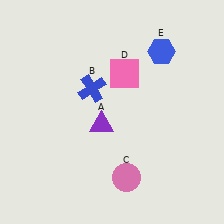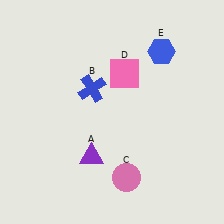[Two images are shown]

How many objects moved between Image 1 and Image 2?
1 object moved between the two images.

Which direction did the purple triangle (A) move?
The purple triangle (A) moved down.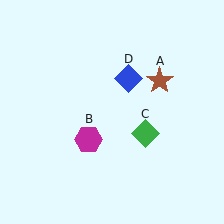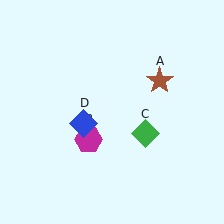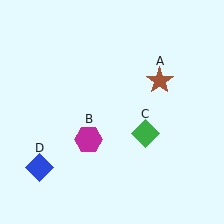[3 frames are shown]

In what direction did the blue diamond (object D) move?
The blue diamond (object D) moved down and to the left.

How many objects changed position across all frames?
1 object changed position: blue diamond (object D).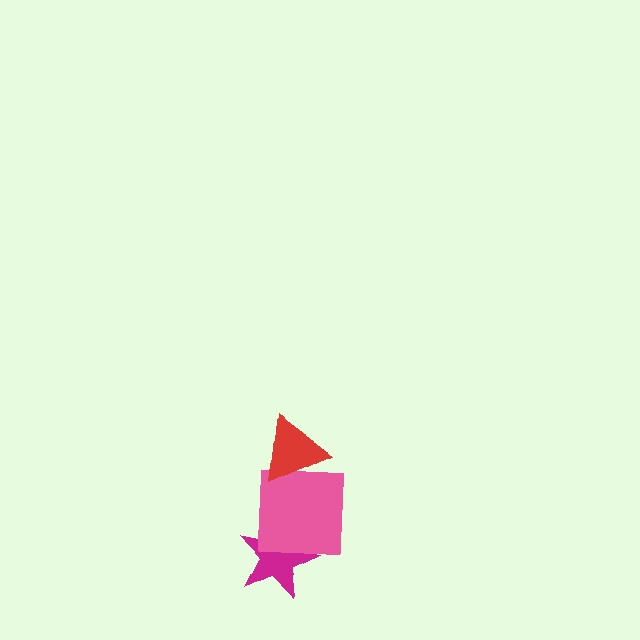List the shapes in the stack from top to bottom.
From top to bottom: the red triangle, the pink square, the magenta star.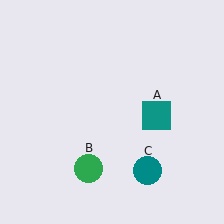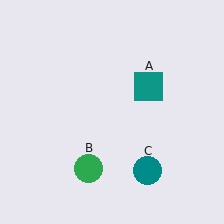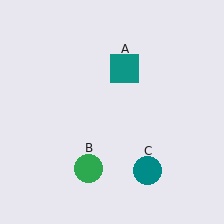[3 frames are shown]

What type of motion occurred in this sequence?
The teal square (object A) rotated counterclockwise around the center of the scene.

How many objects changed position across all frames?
1 object changed position: teal square (object A).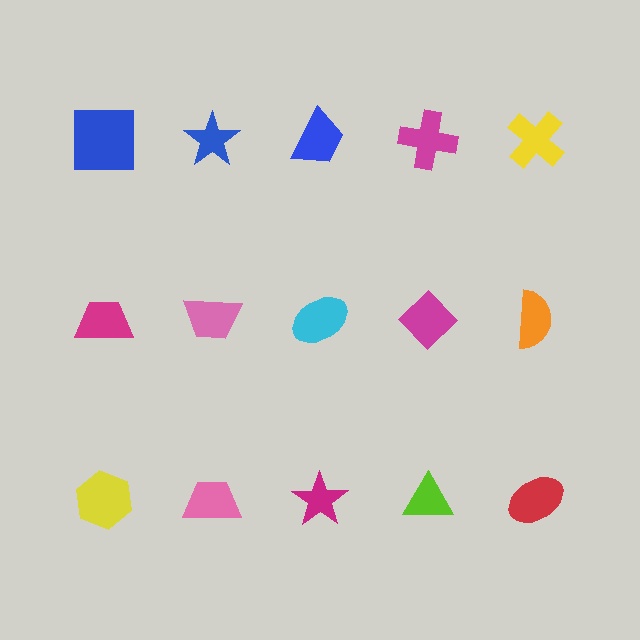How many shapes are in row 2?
5 shapes.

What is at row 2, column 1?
A magenta trapezoid.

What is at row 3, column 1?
A yellow hexagon.